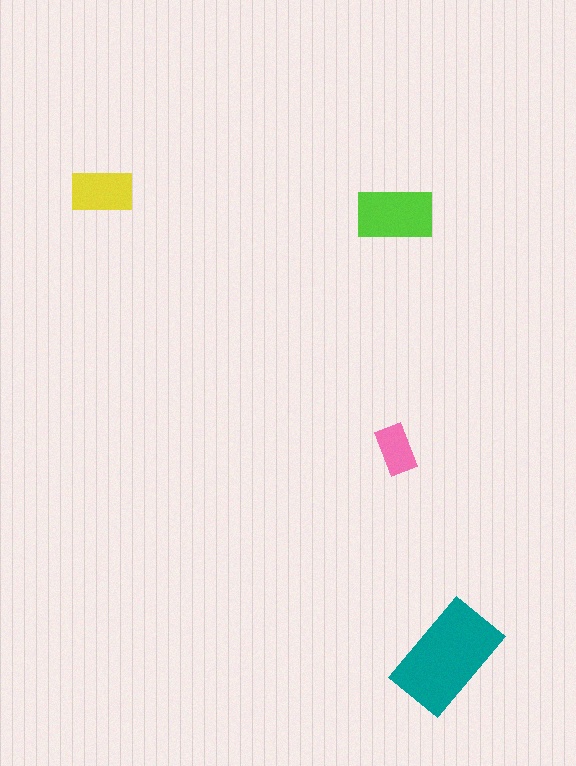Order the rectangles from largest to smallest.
the teal one, the lime one, the yellow one, the pink one.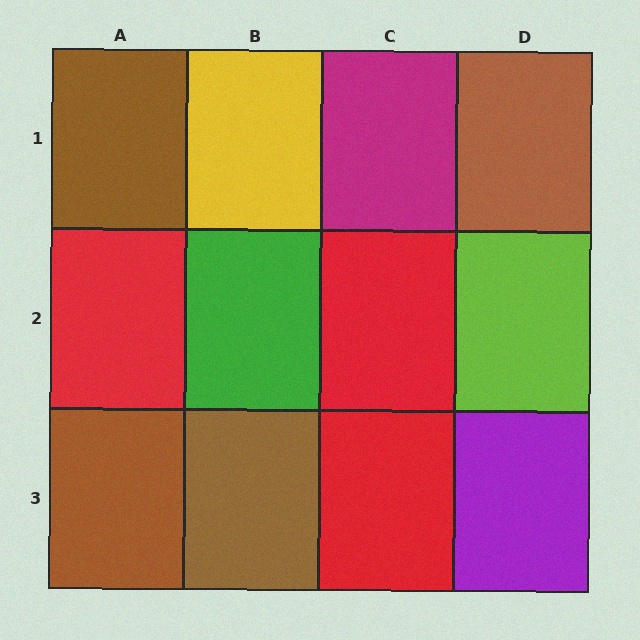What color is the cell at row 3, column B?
Brown.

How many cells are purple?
1 cell is purple.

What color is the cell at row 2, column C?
Red.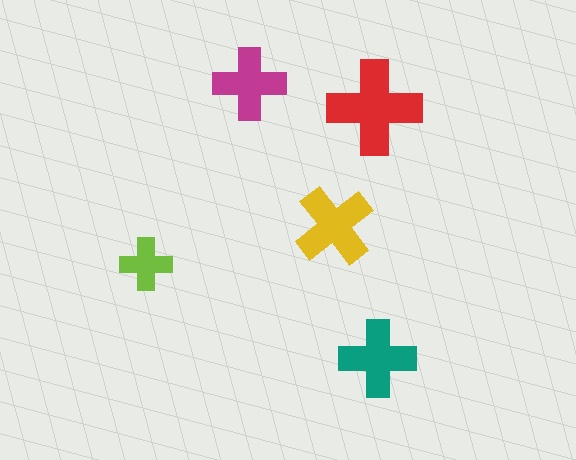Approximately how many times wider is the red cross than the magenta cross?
About 1.5 times wider.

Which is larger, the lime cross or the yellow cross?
The yellow one.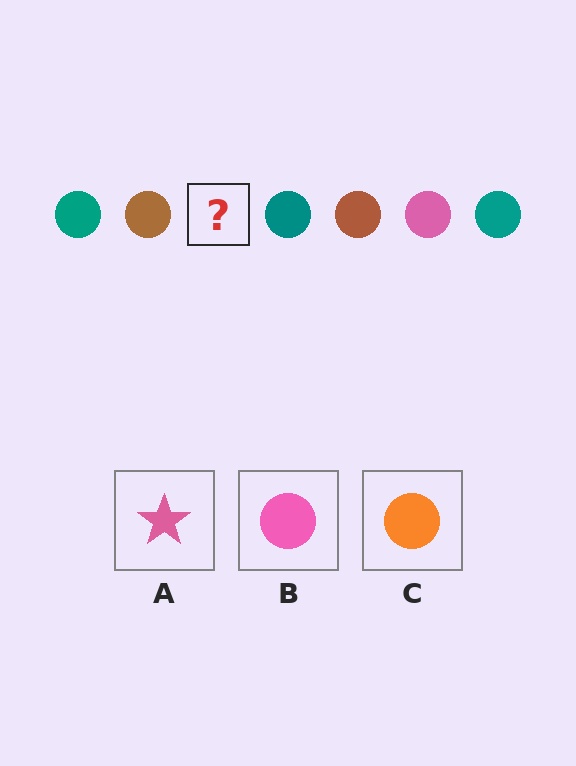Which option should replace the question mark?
Option B.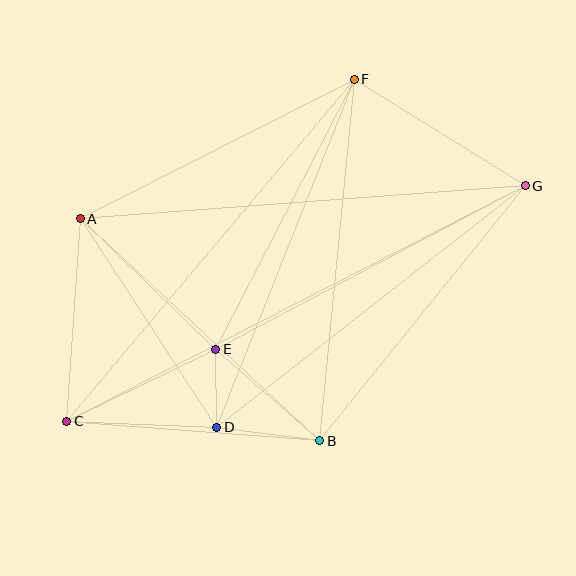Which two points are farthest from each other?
Points C and G are farthest from each other.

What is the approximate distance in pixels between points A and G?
The distance between A and G is approximately 446 pixels.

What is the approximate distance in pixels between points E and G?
The distance between E and G is approximately 350 pixels.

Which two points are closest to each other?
Points D and E are closest to each other.